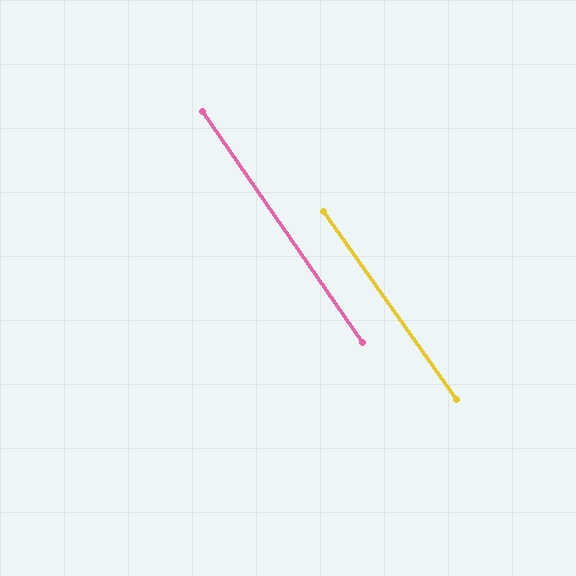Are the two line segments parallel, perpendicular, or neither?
Parallel — their directions differ by only 0.2°.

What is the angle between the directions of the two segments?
Approximately 0 degrees.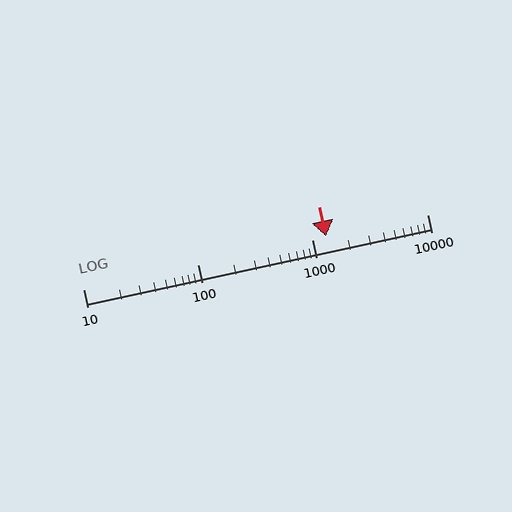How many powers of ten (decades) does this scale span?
The scale spans 3 decades, from 10 to 10000.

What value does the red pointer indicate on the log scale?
The pointer indicates approximately 1300.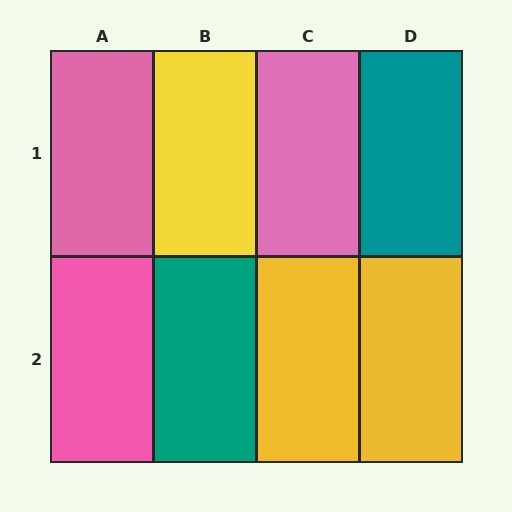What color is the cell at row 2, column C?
Yellow.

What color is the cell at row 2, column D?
Yellow.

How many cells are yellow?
3 cells are yellow.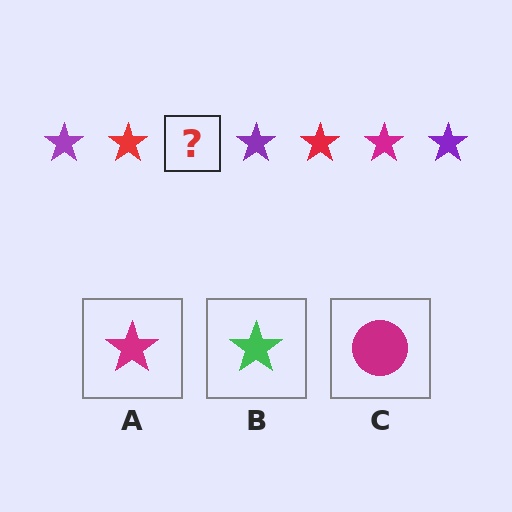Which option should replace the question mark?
Option A.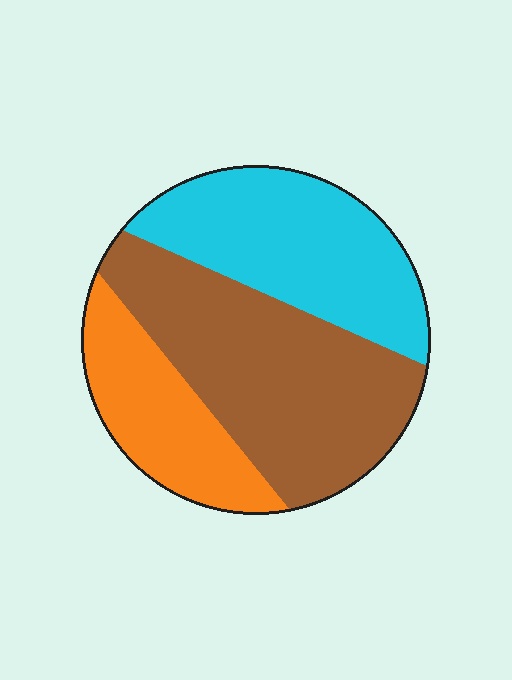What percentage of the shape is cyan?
Cyan takes up about one third (1/3) of the shape.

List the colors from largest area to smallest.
From largest to smallest: brown, cyan, orange.